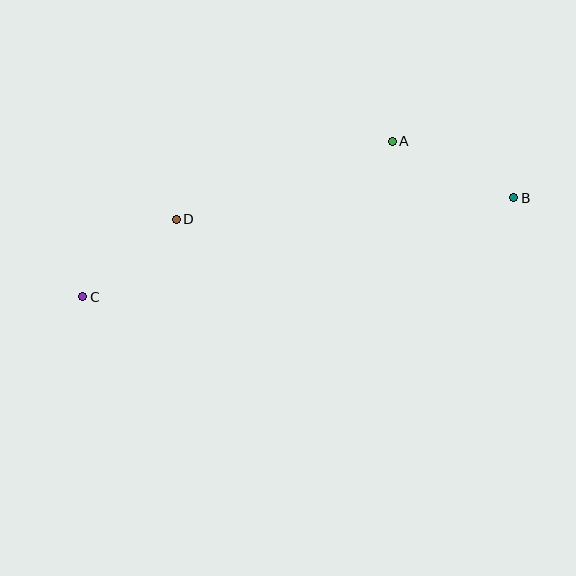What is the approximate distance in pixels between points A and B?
The distance between A and B is approximately 134 pixels.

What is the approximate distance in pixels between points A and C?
The distance between A and C is approximately 346 pixels.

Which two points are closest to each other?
Points C and D are closest to each other.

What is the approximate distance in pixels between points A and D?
The distance between A and D is approximately 230 pixels.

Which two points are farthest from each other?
Points B and C are farthest from each other.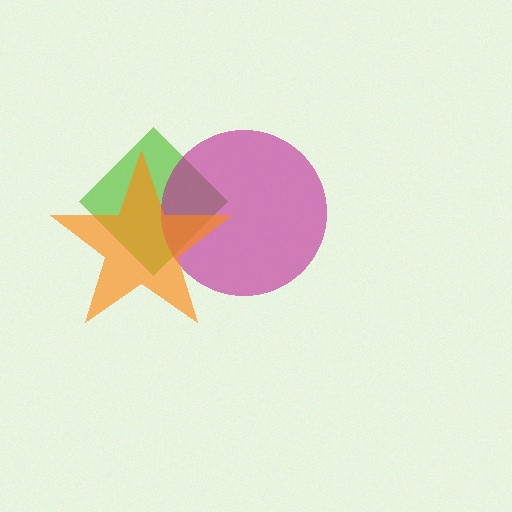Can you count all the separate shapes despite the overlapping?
Yes, there are 3 separate shapes.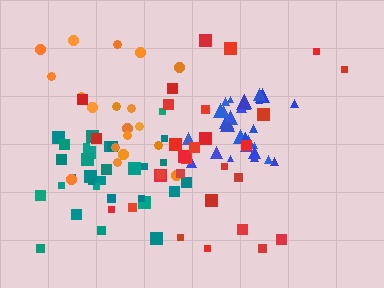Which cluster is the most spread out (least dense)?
Orange.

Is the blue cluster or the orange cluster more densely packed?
Blue.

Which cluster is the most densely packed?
Blue.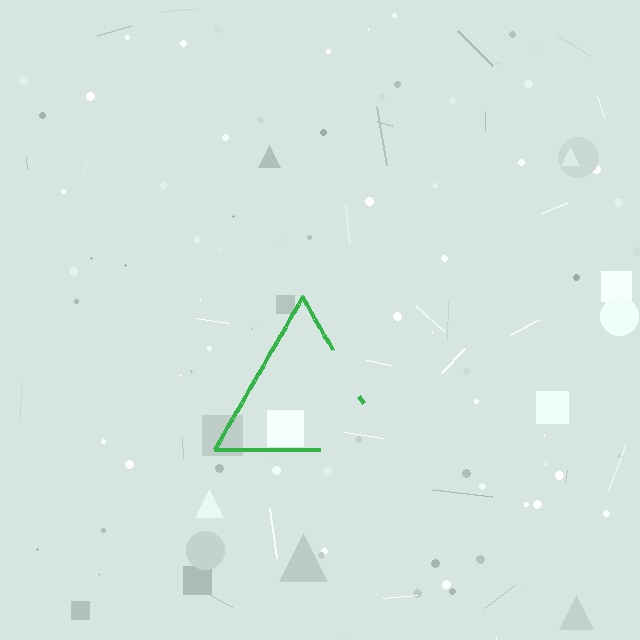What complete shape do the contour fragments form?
The contour fragments form a triangle.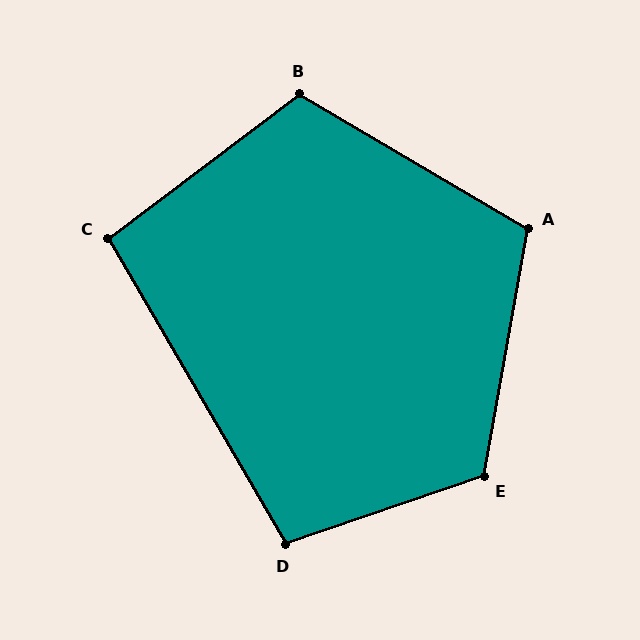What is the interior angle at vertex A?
Approximately 111 degrees (obtuse).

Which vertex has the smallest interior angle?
C, at approximately 97 degrees.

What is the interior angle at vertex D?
Approximately 101 degrees (obtuse).